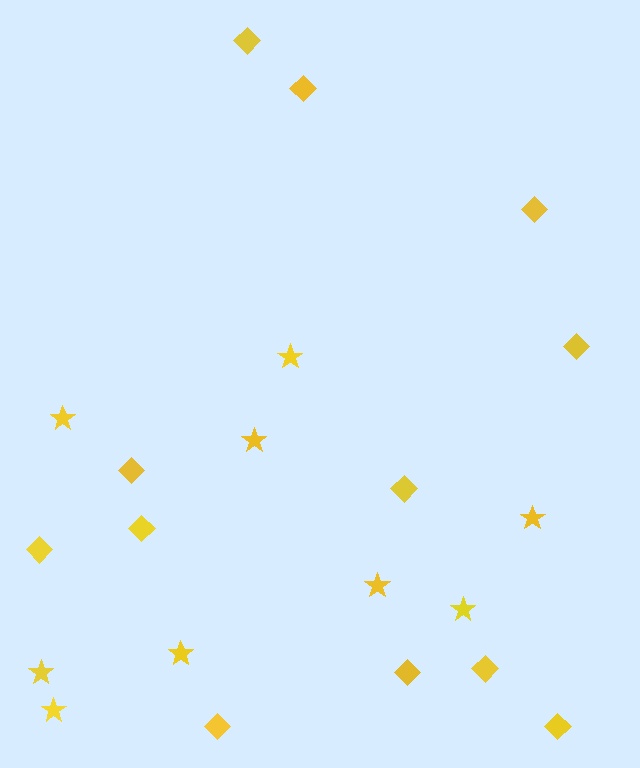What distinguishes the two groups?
There are 2 groups: one group of stars (9) and one group of diamonds (12).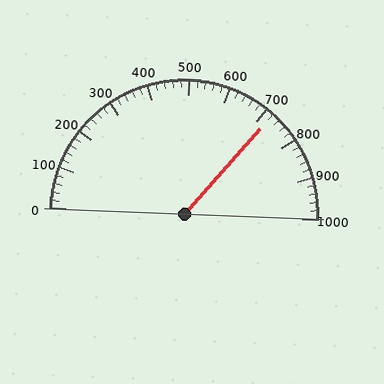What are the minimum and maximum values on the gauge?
The gauge ranges from 0 to 1000.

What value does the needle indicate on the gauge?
The needle indicates approximately 720.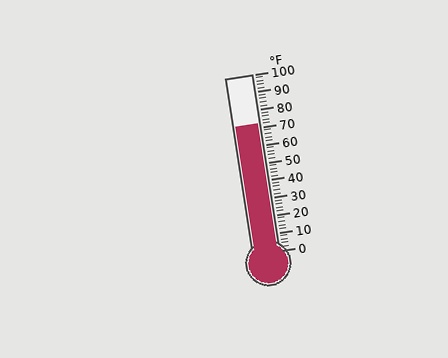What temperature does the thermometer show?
The thermometer shows approximately 72°F.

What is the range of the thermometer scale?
The thermometer scale ranges from 0°F to 100°F.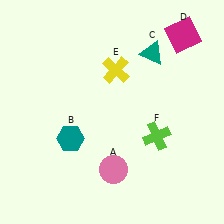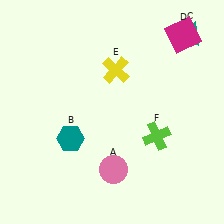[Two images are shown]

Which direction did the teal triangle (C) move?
The teal triangle (C) moved right.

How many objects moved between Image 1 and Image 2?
1 object moved between the two images.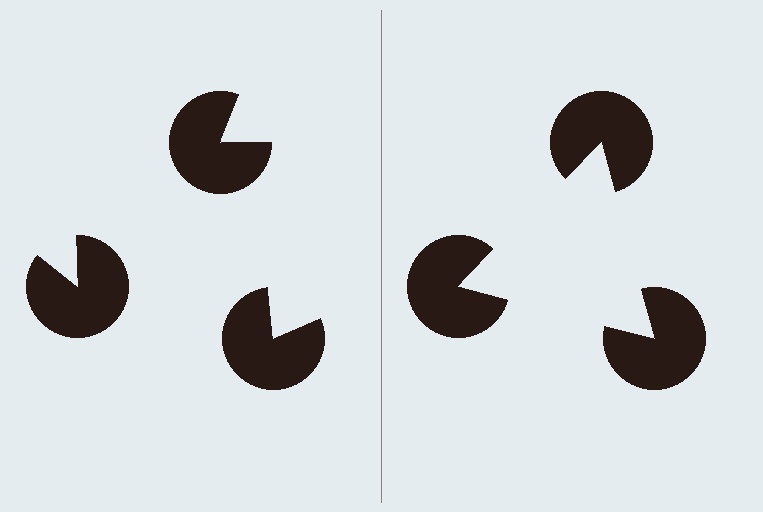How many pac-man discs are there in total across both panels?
6 — 3 on each side.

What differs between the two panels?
The pac-man discs are positioned identically on both sides; only the wedge orientations differ. On the right they align to a triangle; on the left they are misaligned.